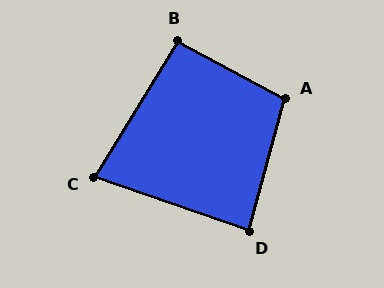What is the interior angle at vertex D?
Approximately 87 degrees (approximately right).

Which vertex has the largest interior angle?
A, at approximately 102 degrees.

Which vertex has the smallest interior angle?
C, at approximately 78 degrees.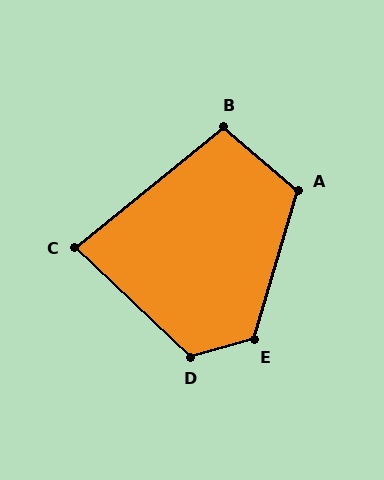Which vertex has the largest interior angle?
E, at approximately 122 degrees.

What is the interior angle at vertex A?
Approximately 114 degrees (obtuse).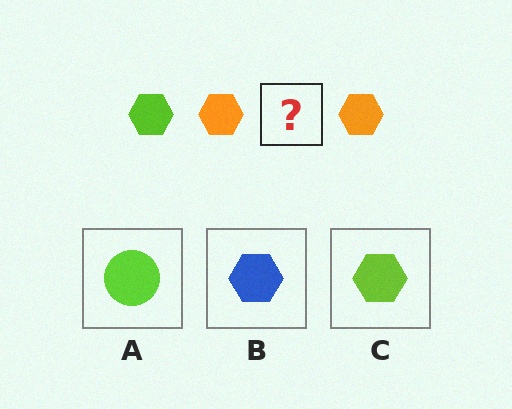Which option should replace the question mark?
Option C.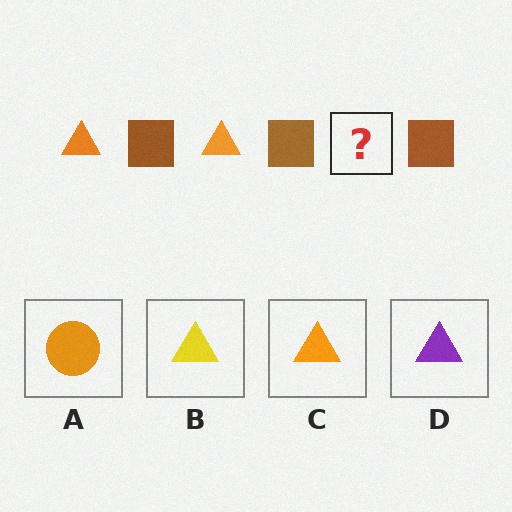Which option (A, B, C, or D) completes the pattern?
C.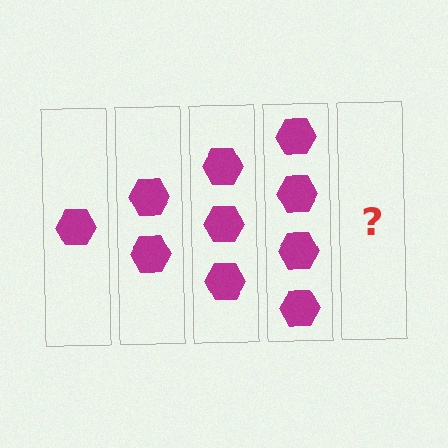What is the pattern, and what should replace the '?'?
The pattern is that each step adds one more hexagon. The '?' should be 5 hexagons.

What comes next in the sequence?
The next element should be 5 hexagons.